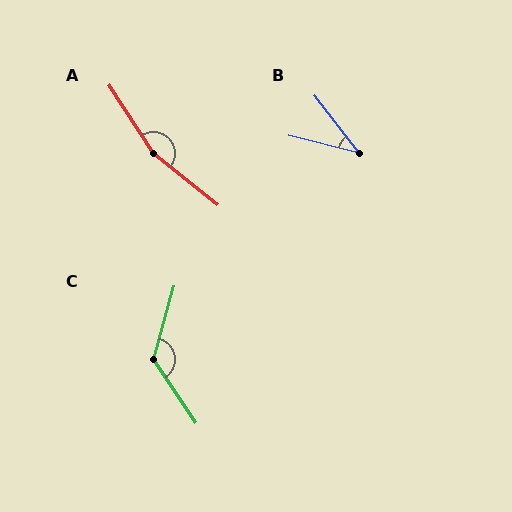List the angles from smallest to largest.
B (38°), C (131°), A (162°).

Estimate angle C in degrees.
Approximately 131 degrees.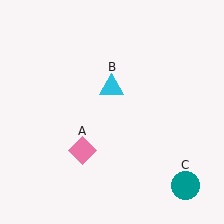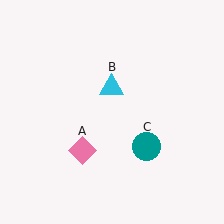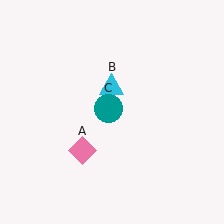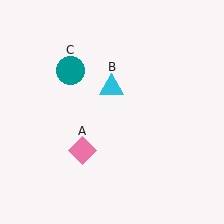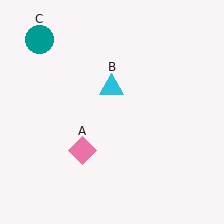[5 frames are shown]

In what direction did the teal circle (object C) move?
The teal circle (object C) moved up and to the left.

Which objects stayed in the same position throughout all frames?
Pink diamond (object A) and cyan triangle (object B) remained stationary.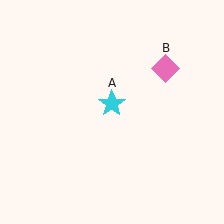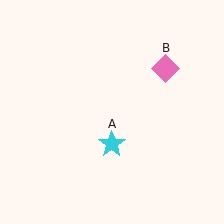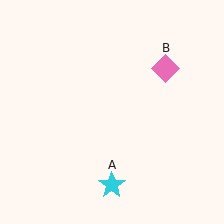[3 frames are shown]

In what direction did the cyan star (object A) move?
The cyan star (object A) moved down.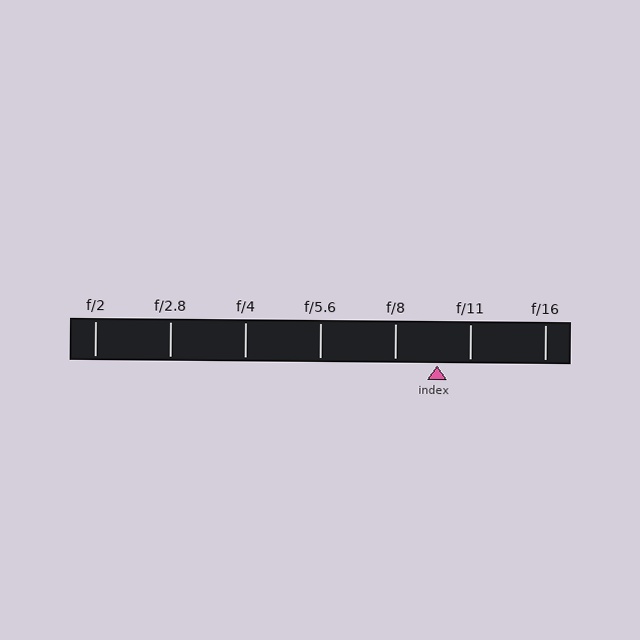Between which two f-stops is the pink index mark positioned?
The index mark is between f/8 and f/11.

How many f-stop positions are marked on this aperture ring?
There are 7 f-stop positions marked.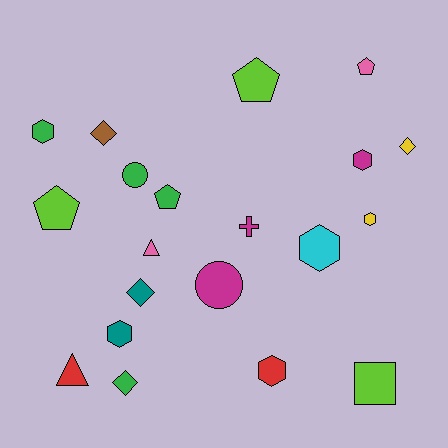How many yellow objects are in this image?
There are 2 yellow objects.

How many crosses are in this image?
There is 1 cross.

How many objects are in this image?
There are 20 objects.